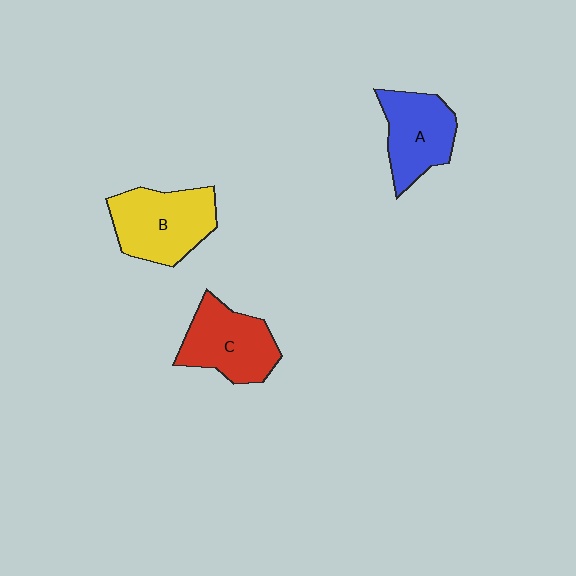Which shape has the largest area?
Shape B (yellow).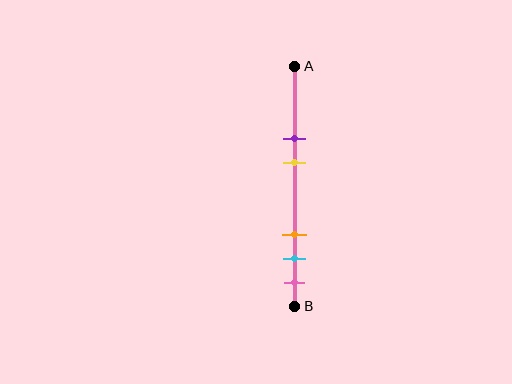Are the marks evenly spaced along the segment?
No, the marks are not evenly spaced.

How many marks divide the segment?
There are 5 marks dividing the segment.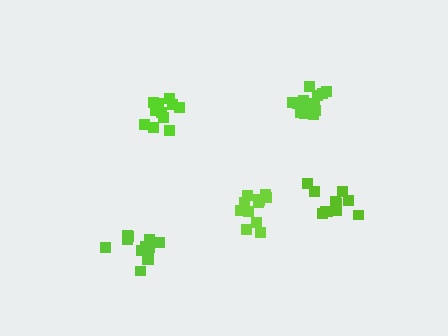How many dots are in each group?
Group 1: 14 dots, Group 2: 13 dots, Group 3: 12 dots, Group 4: 12 dots, Group 5: 12 dots (63 total).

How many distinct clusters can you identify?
There are 5 distinct clusters.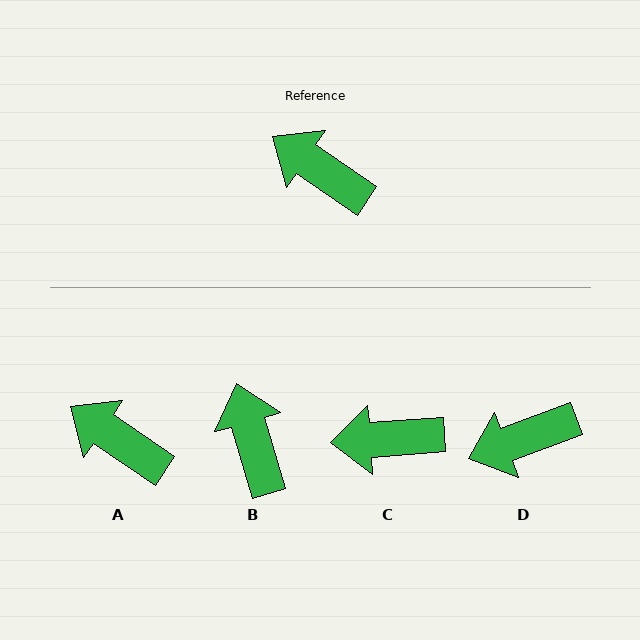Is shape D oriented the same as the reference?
No, it is off by about 55 degrees.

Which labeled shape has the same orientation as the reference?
A.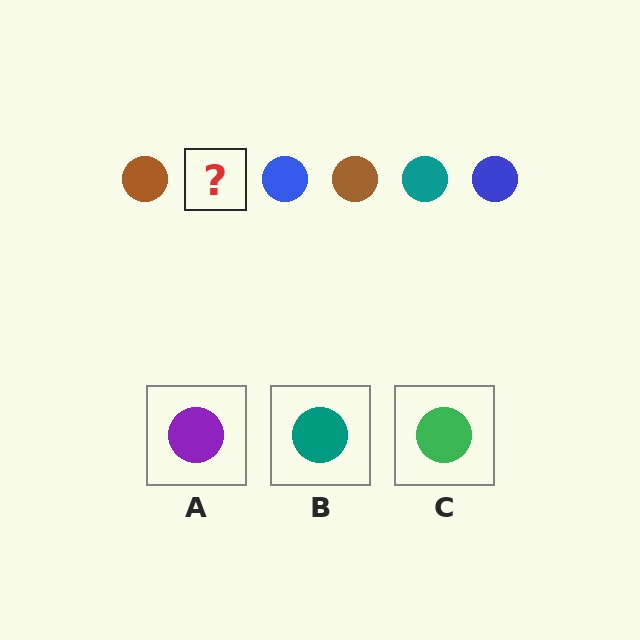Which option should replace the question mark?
Option B.